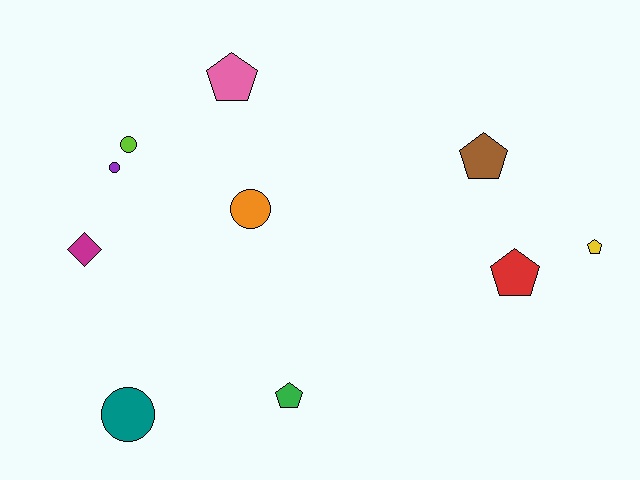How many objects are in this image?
There are 10 objects.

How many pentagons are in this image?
There are 5 pentagons.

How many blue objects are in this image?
There are no blue objects.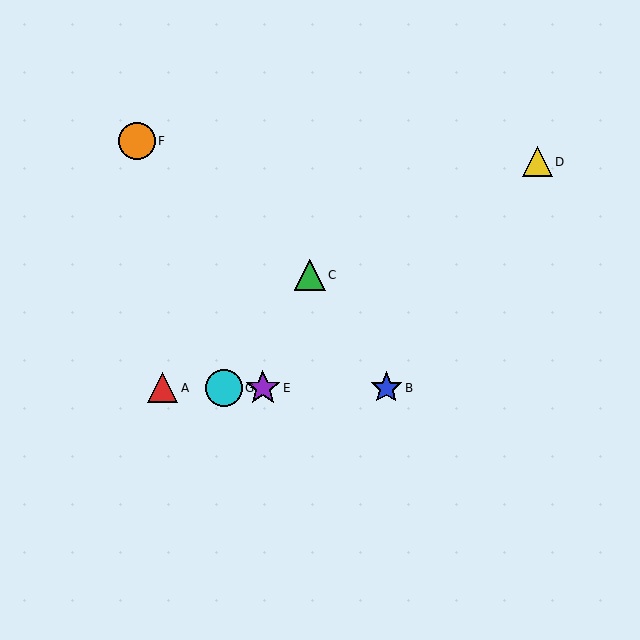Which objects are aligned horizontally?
Objects A, B, E, G are aligned horizontally.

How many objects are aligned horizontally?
4 objects (A, B, E, G) are aligned horizontally.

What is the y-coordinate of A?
Object A is at y≈388.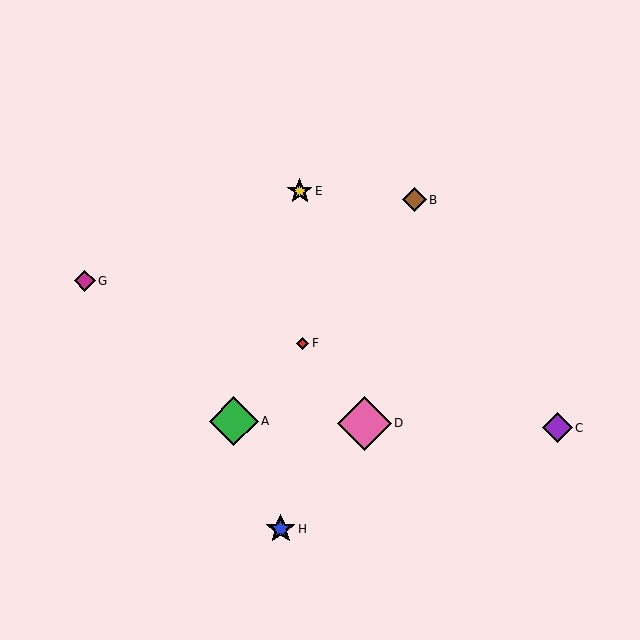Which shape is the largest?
The pink diamond (labeled D) is the largest.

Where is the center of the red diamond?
The center of the red diamond is at (303, 343).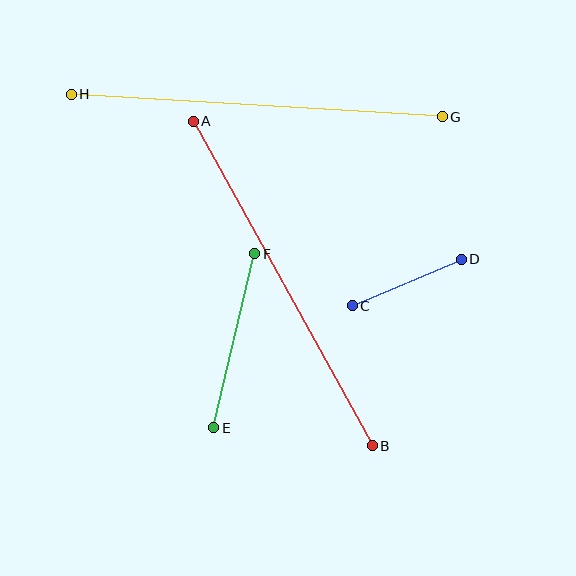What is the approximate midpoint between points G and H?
The midpoint is at approximately (257, 105) pixels.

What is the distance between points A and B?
The distance is approximately 371 pixels.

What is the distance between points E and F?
The distance is approximately 179 pixels.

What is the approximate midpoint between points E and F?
The midpoint is at approximately (234, 341) pixels.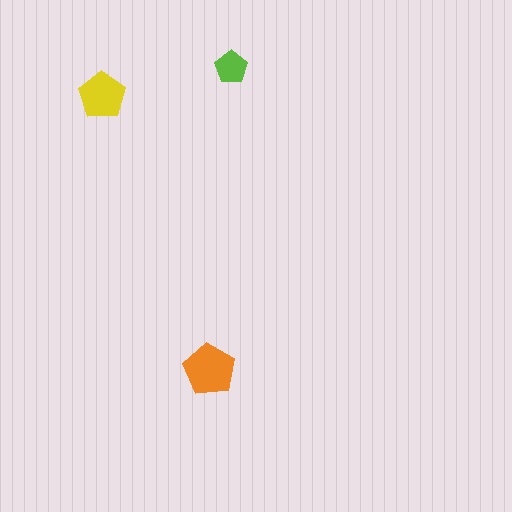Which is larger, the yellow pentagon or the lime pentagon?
The yellow one.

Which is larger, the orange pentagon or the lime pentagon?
The orange one.